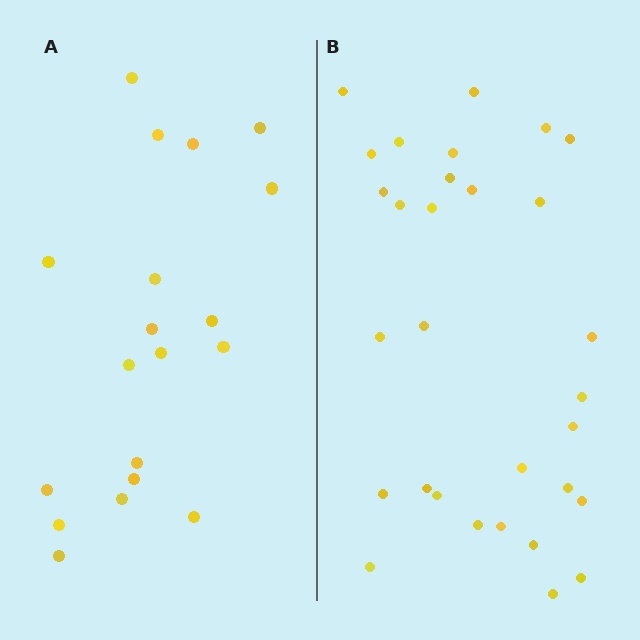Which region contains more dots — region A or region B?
Region B (the right region) has more dots.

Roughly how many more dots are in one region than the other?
Region B has roughly 12 or so more dots than region A.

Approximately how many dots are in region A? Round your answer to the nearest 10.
About 20 dots. (The exact count is 19, which rounds to 20.)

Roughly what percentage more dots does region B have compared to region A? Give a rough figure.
About 60% more.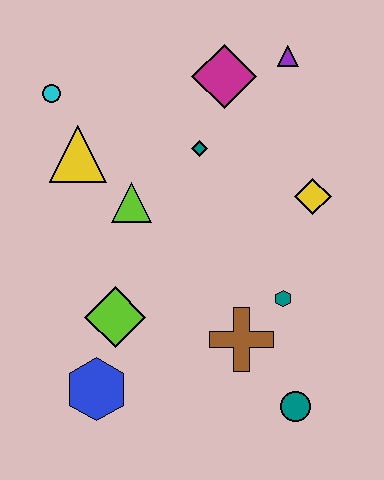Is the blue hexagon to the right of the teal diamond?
No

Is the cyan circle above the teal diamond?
Yes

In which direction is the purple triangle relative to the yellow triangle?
The purple triangle is to the right of the yellow triangle.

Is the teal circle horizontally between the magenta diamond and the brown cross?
No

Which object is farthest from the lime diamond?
The purple triangle is farthest from the lime diamond.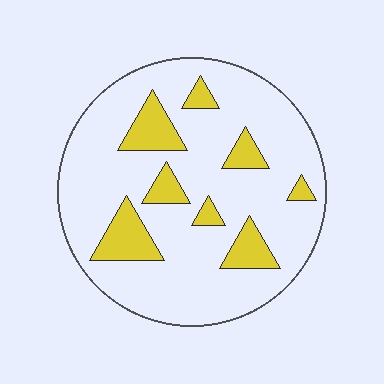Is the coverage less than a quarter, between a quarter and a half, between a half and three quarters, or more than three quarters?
Less than a quarter.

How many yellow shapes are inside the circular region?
8.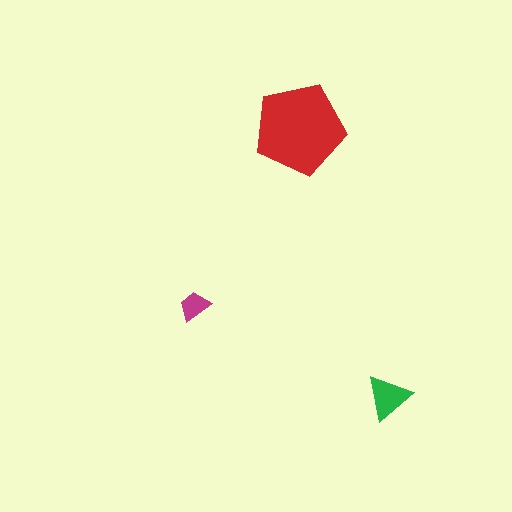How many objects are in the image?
There are 3 objects in the image.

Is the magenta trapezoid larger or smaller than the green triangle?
Smaller.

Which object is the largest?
The red pentagon.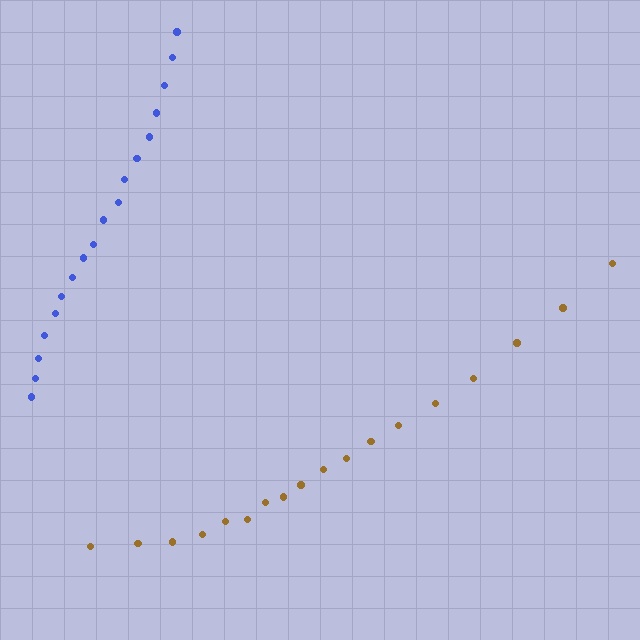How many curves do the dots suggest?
There are 2 distinct paths.